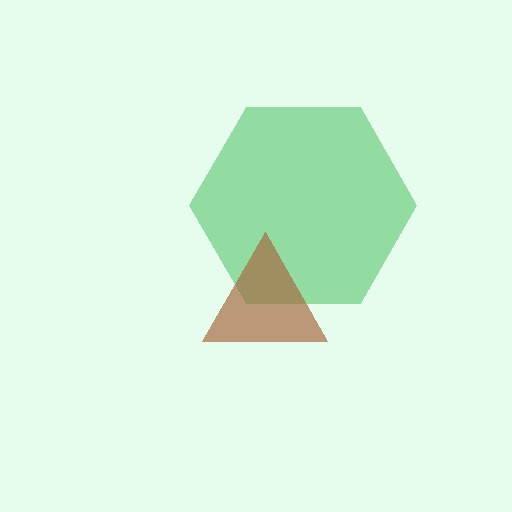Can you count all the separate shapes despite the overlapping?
Yes, there are 2 separate shapes.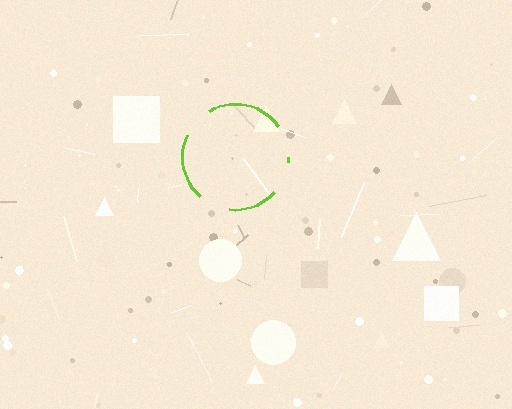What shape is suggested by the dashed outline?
The dashed outline suggests a circle.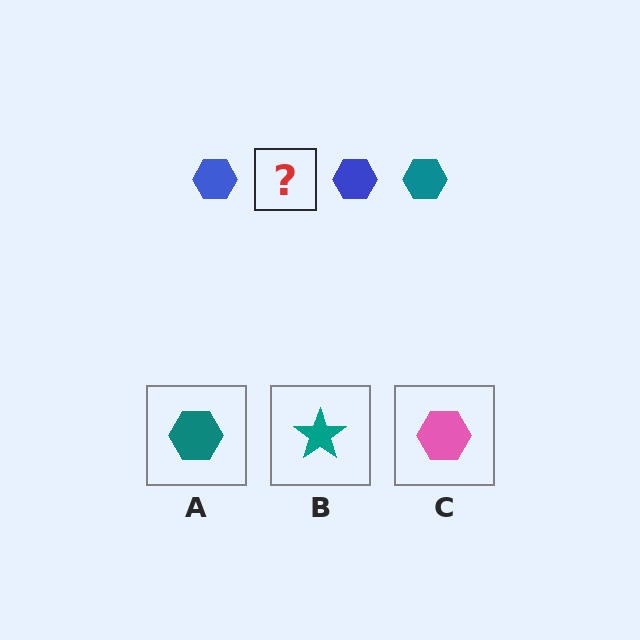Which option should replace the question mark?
Option A.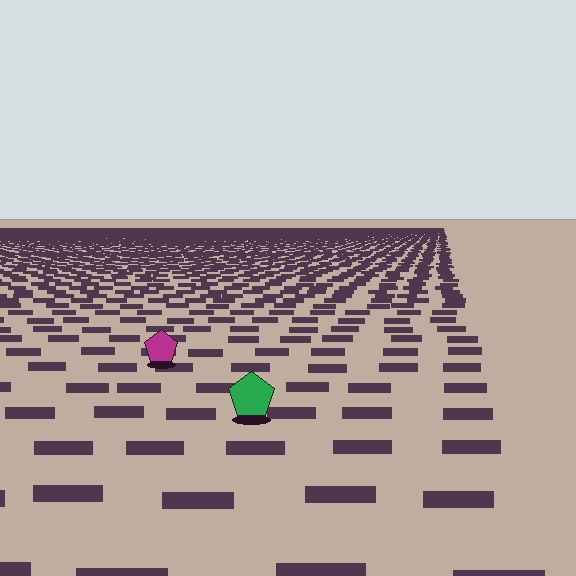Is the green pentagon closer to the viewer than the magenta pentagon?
Yes. The green pentagon is closer — you can tell from the texture gradient: the ground texture is coarser near it.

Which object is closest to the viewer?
The green pentagon is closest. The texture marks near it are larger and more spread out.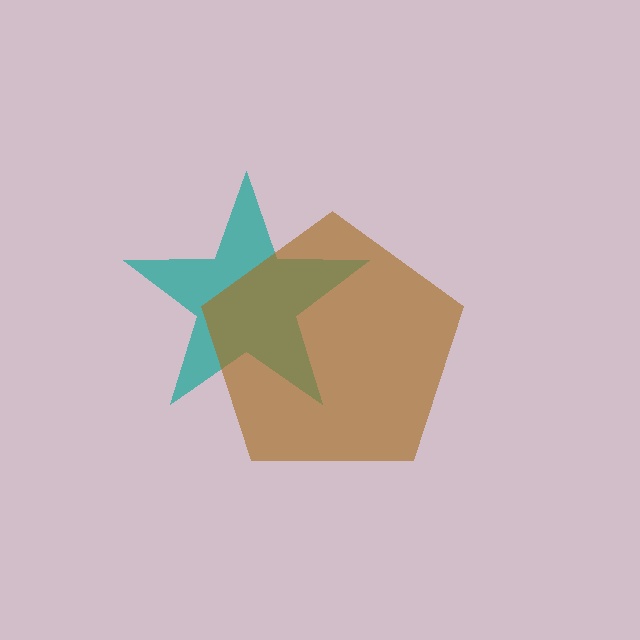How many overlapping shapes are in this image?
There are 2 overlapping shapes in the image.